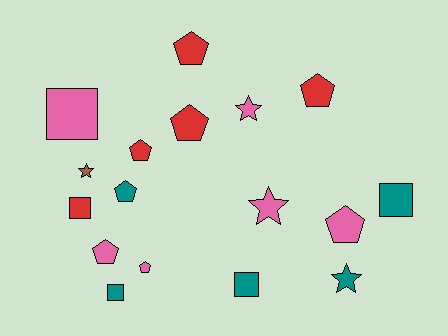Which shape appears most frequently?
Pentagon, with 8 objects.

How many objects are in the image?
There are 17 objects.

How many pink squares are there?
There is 1 pink square.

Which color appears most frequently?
Pink, with 6 objects.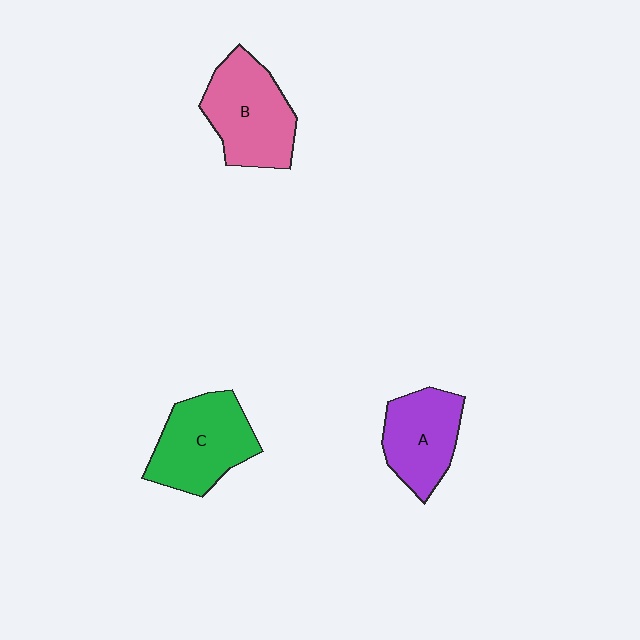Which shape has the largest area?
Shape B (pink).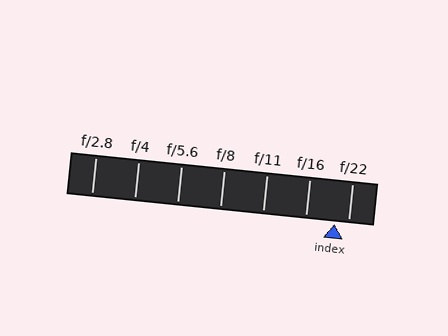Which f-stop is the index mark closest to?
The index mark is closest to f/22.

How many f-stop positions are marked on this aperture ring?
There are 7 f-stop positions marked.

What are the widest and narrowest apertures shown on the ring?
The widest aperture shown is f/2.8 and the narrowest is f/22.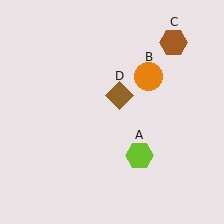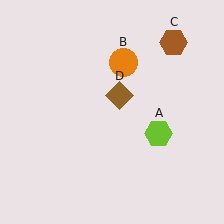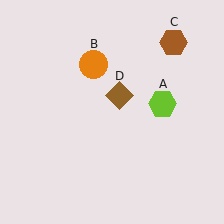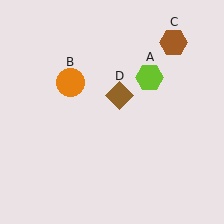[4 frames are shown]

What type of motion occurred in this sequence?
The lime hexagon (object A), orange circle (object B) rotated counterclockwise around the center of the scene.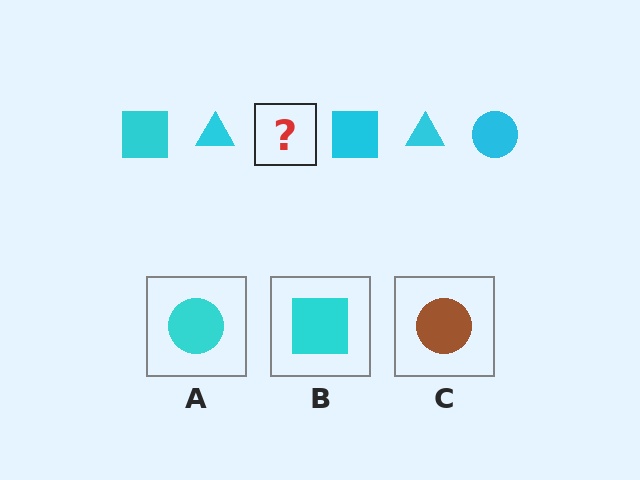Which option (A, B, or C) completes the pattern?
A.